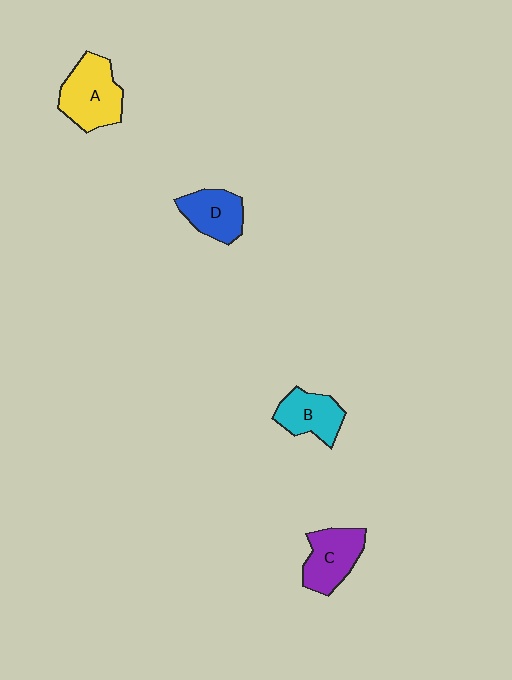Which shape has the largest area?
Shape A (yellow).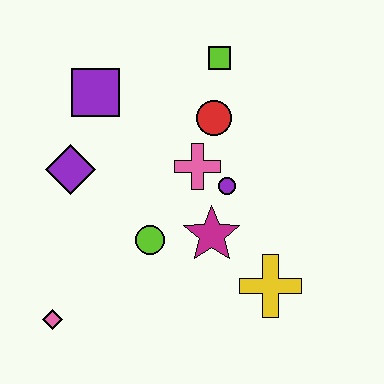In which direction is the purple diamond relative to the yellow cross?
The purple diamond is to the left of the yellow cross.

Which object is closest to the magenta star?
The purple circle is closest to the magenta star.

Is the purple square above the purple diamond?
Yes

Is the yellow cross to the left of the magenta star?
No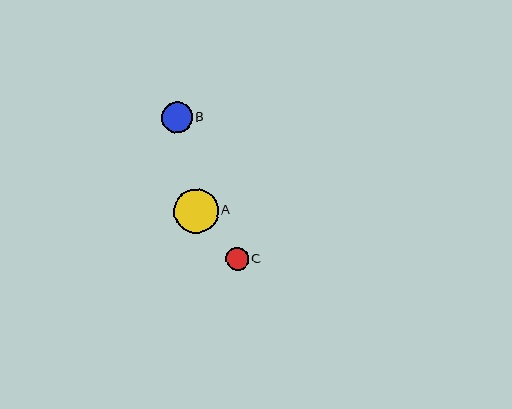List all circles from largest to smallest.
From largest to smallest: A, B, C.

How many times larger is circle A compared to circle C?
Circle A is approximately 1.9 times the size of circle C.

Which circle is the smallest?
Circle C is the smallest with a size of approximately 23 pixels.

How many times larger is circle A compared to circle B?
Circle A is approximately 1.4 times the size of circle B.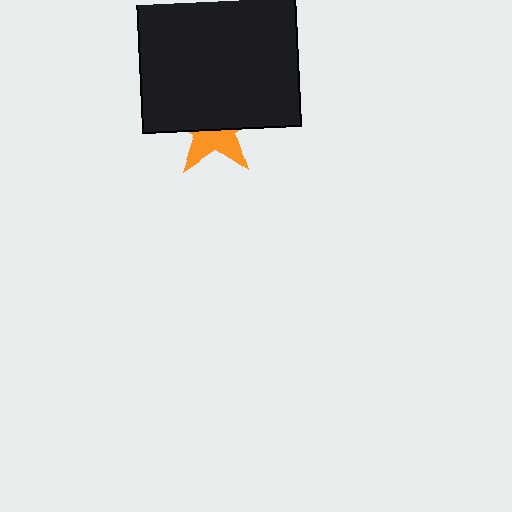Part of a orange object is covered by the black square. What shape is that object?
It is a star.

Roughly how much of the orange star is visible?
A small part of it is visible (roughly 39%).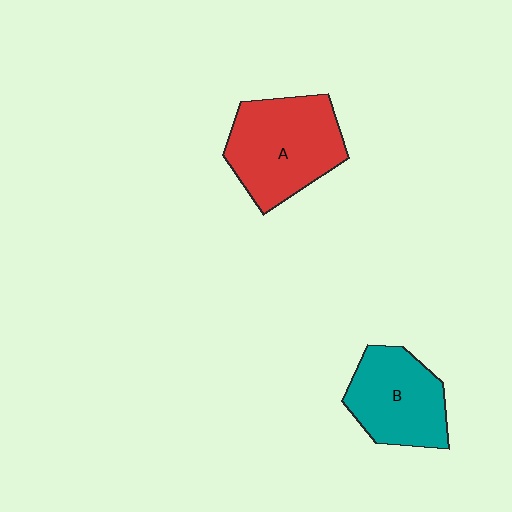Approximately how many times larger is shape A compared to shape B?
Approximately 1.2 times.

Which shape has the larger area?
Shape A (red).